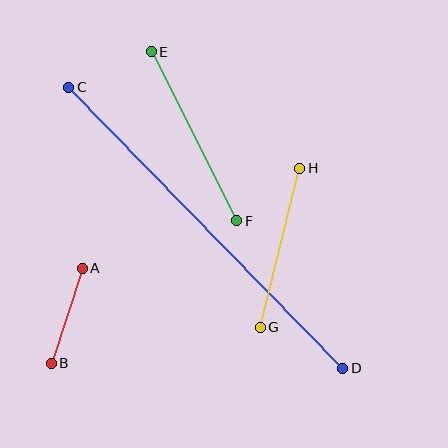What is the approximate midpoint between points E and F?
The midpoint is at approximately (194, 136) pixels.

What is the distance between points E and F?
The distance is approximately 190 pixels.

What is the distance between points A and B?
The distance is approximately 100 pixels.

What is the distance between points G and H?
The distance is approximately 164 pixels.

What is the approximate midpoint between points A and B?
The midpoint is at approximately (67, 316) pixels.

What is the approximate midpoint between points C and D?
The midpoint is at approximately (206, 228) pixels.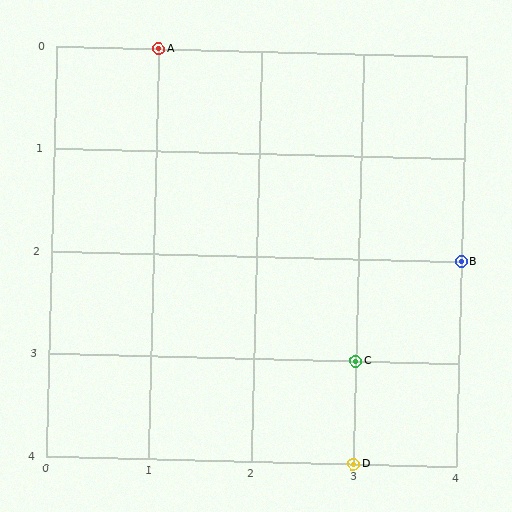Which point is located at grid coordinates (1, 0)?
Point A is at (1, 0).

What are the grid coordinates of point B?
Point B is at grid coordinates (4, 2).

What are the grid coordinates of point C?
Point C is at grid coordinates (3, 3).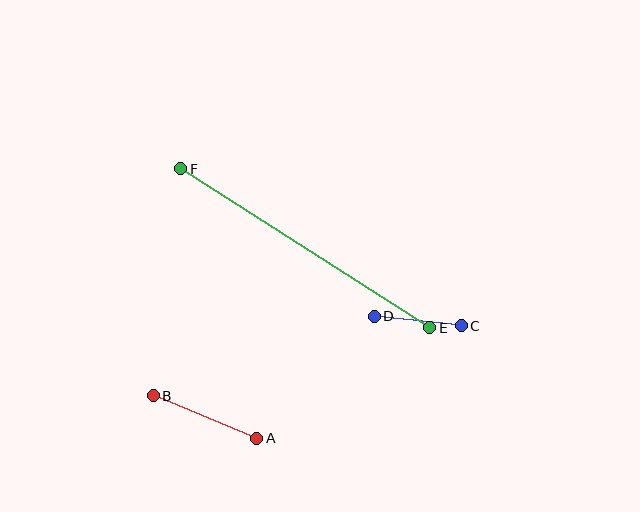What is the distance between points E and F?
The distance is approximately 295 pixels.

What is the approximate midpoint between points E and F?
The midpoint is at approximately (305, 248) pixels.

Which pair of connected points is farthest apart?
Points E and F are farthest apart.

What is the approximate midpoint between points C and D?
The midpoint is at approximately (418, 321) pixels.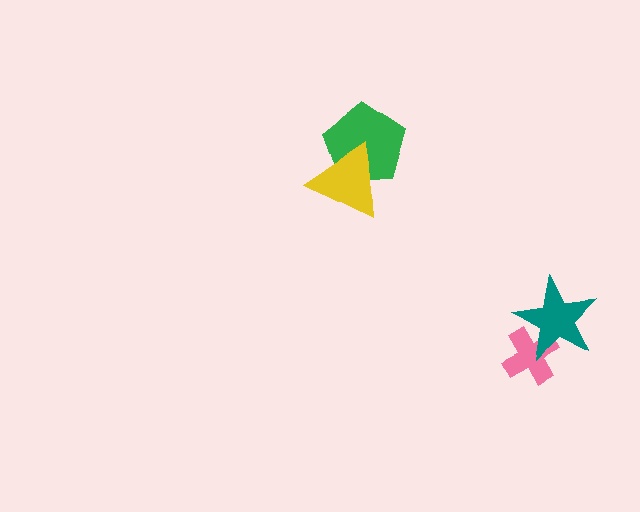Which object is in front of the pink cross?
The teal star is in front of the pink cross.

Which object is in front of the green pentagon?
The yellow triangle is in front of the green pentagon.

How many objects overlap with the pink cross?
1 object overlaps with the pink cross.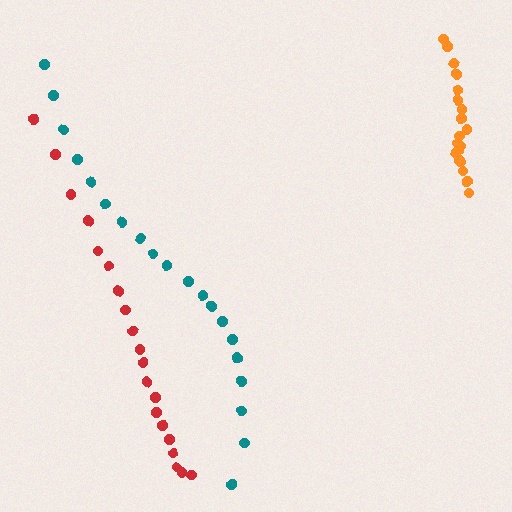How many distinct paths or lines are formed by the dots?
There are 3 distinct paths.